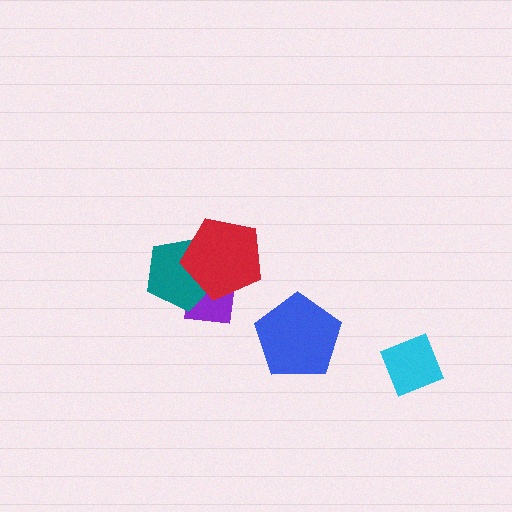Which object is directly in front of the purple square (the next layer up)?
The teal pentagon is directly in front of the purple square.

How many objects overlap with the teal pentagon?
2 objects overlap with the teal pentagon.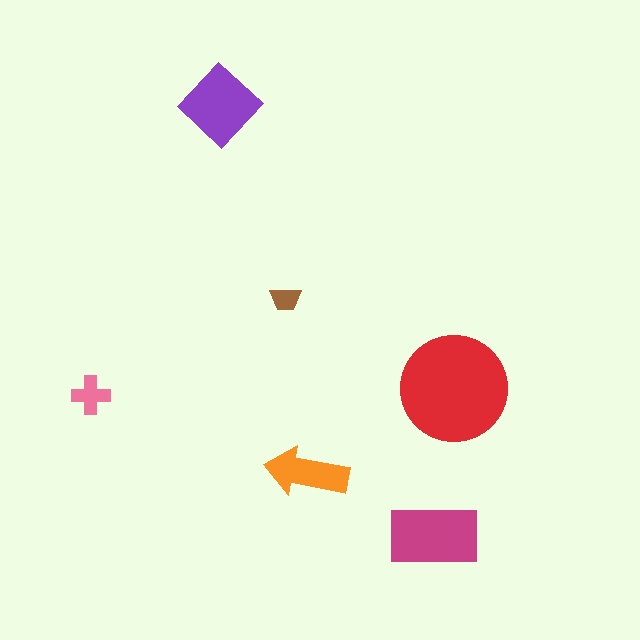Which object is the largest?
The red circle.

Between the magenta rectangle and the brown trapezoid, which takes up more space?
The magenta rectangle.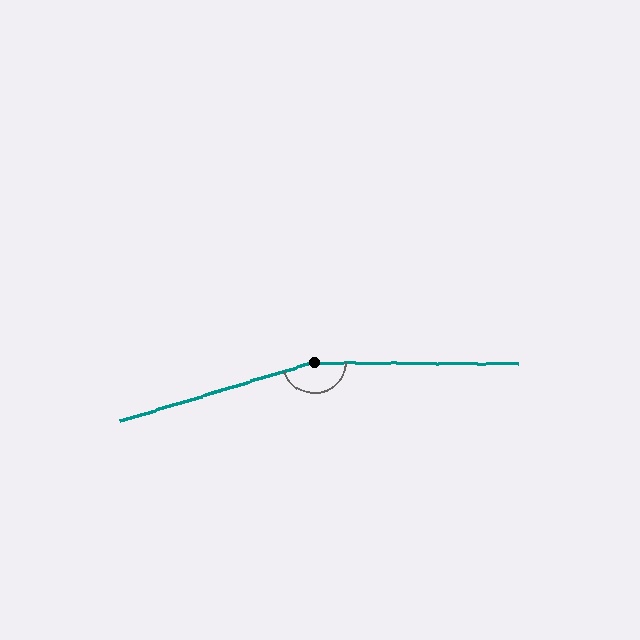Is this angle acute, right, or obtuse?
It is obtuse.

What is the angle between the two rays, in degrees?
Approximately 163 degrees.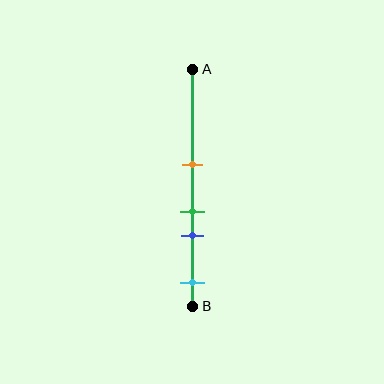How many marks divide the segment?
There are 4 marks dividing the segment.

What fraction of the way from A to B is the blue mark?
The blue mark is approximately 70% (0.7) of the way from A to B.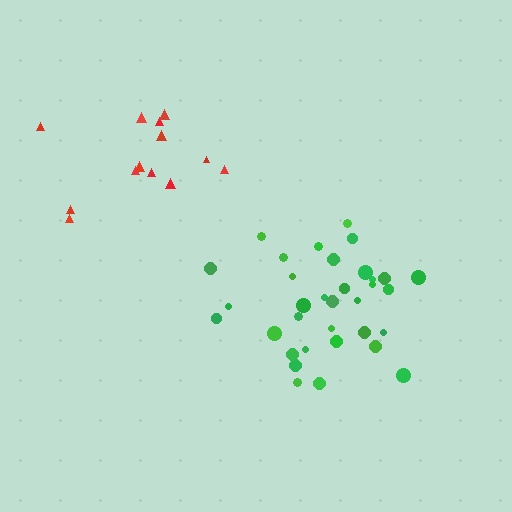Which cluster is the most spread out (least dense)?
Red.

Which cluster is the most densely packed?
Green.